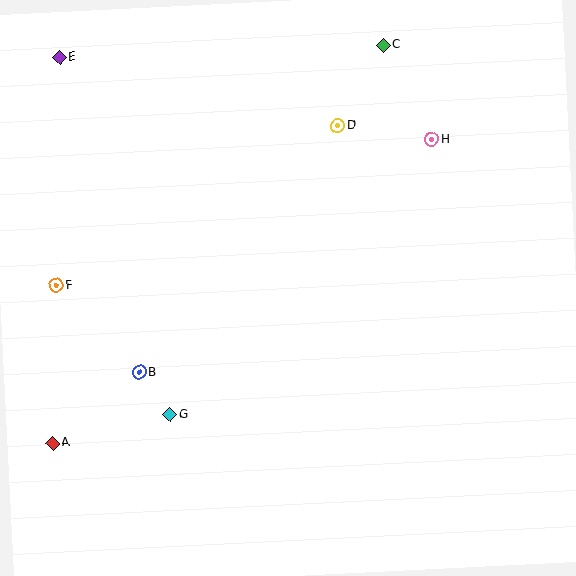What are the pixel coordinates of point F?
Point F is at (56, 285).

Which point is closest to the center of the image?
Point D at (338, 126) is closest to the center.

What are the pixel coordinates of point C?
Point C is at (383, 45).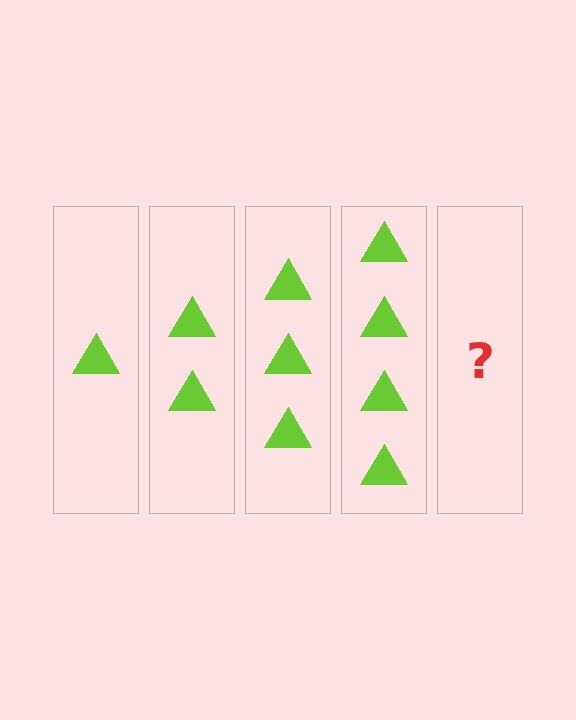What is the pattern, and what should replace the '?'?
The pattern is that each step adds one more triangle. The '?' should be 5 triangles.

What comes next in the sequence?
The next element should be 5 triangles.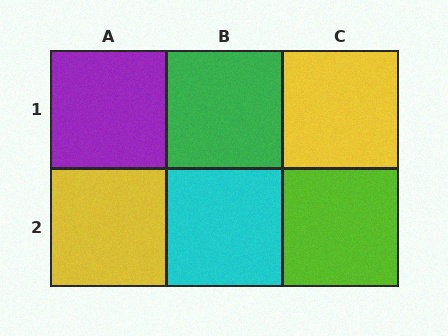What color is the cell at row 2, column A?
Yellow.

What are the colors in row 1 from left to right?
Purple, green, yellow.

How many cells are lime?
1 cell is lime.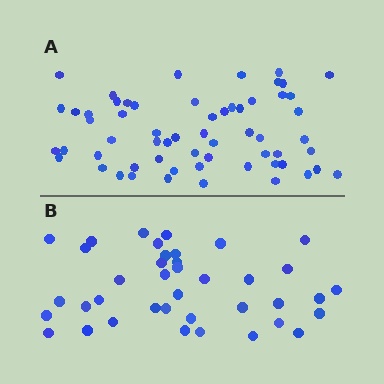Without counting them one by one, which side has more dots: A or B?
Region A (the top region) has more dots.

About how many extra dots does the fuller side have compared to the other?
Region A has approximately 20 more dots than region B.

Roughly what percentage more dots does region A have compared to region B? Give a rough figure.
About 55% more.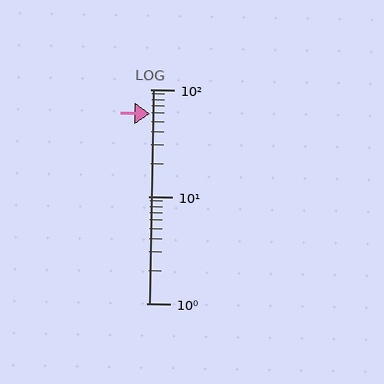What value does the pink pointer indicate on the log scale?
The pointer indicates approximately 59.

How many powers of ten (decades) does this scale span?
The scale spans 2 decades, from 1 to 100.